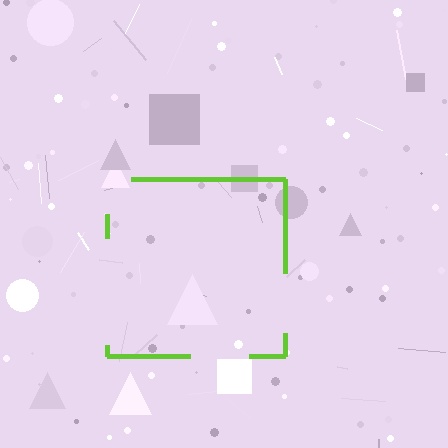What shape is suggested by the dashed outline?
The dashed outline suggests a square.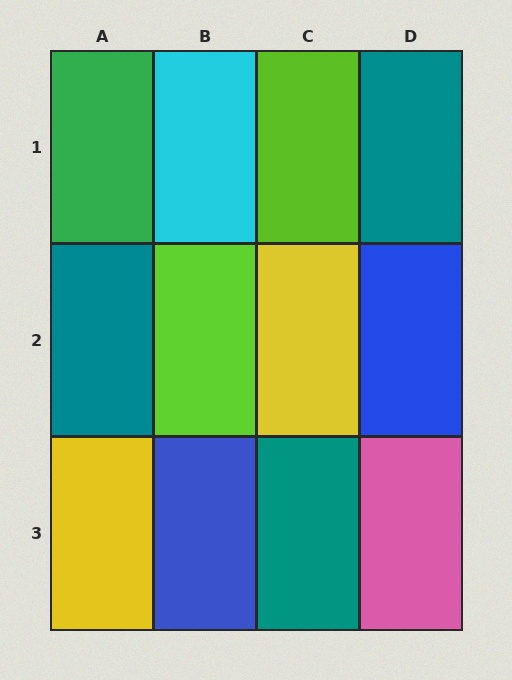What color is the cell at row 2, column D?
Blue.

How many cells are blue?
2 cells are blue.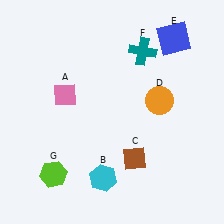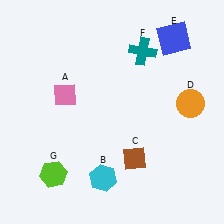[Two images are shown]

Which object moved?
The orange circle (D) moved right.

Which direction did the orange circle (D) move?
The orange circle (D) moved right.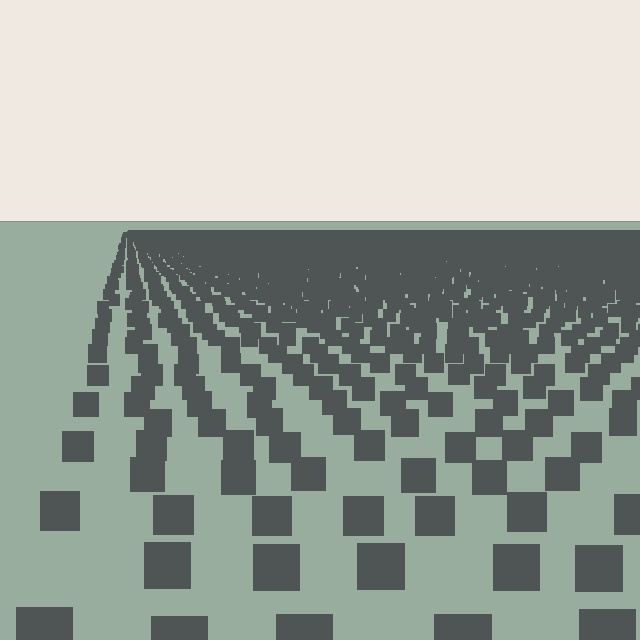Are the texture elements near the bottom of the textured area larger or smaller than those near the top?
Larger. Near the bottom, elements are closer to the viewer and appear at a bigger on-screen size.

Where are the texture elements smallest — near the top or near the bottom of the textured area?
Near the top.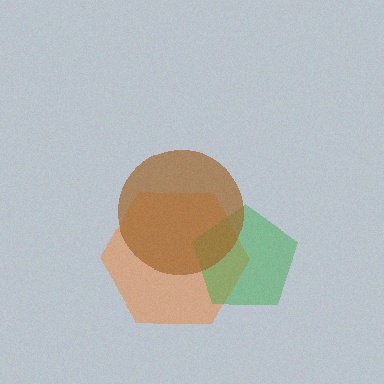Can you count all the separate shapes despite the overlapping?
Yes, there are 3 separate shapes.